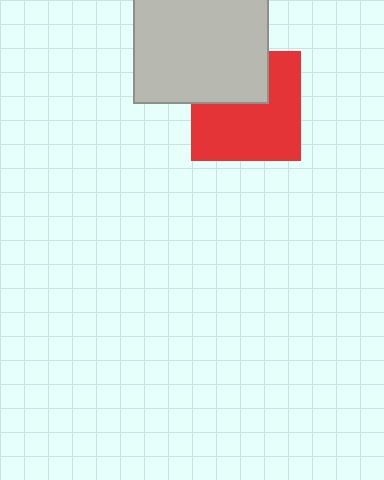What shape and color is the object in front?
The object in front is a light gray square.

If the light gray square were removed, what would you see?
You would see the complete red square.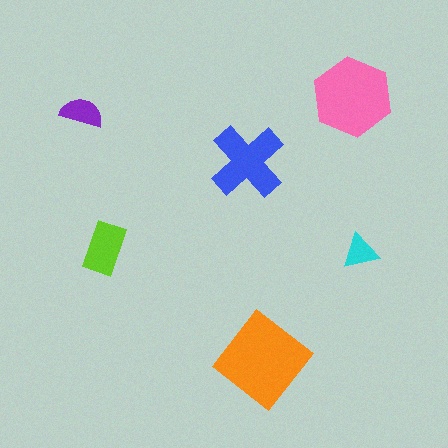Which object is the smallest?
The cyan triangle.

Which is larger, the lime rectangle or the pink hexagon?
The pink hexagon.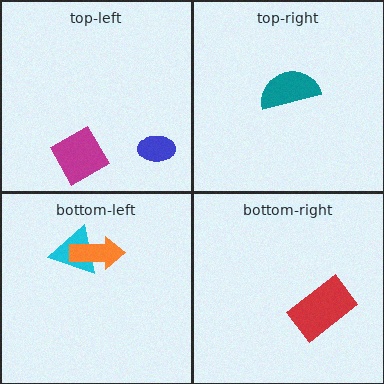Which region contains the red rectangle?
The bottom-right region.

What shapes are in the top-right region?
The teal semicircle.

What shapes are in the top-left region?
The blue ellipse, the magenta square.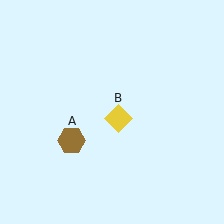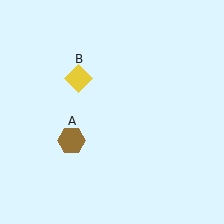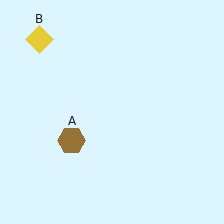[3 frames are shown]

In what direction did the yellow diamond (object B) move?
The yellow diamond (object B) moved up and to the left.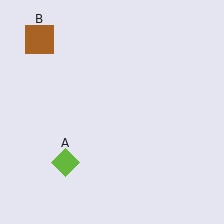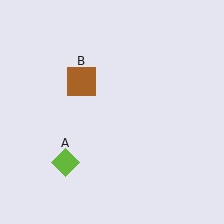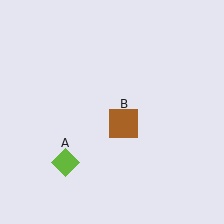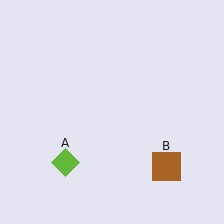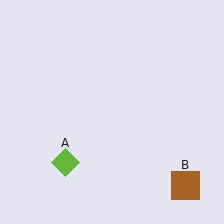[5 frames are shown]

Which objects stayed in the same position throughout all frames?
Lime diamond (object A) remained stationary.